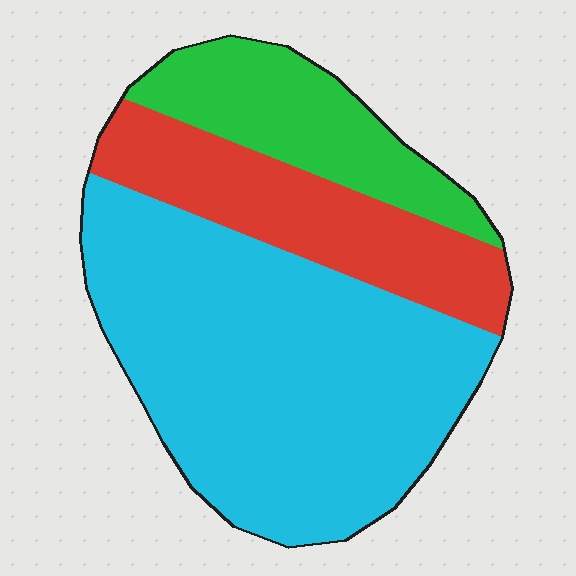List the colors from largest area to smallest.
From largest to smallest: cyan, red, green.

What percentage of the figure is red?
Red covers roughly 25% of the figure.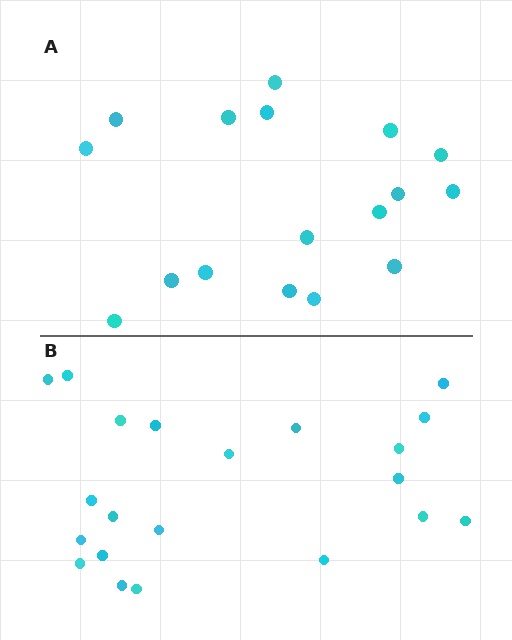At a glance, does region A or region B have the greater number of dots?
Region B (the bottom region) has more dots.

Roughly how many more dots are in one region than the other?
Region B has about 4 more dots than region A.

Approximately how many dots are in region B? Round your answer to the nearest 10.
About 20 dots. (The exact count is 21, which rounds to 20.)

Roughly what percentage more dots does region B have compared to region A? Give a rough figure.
About 25% more.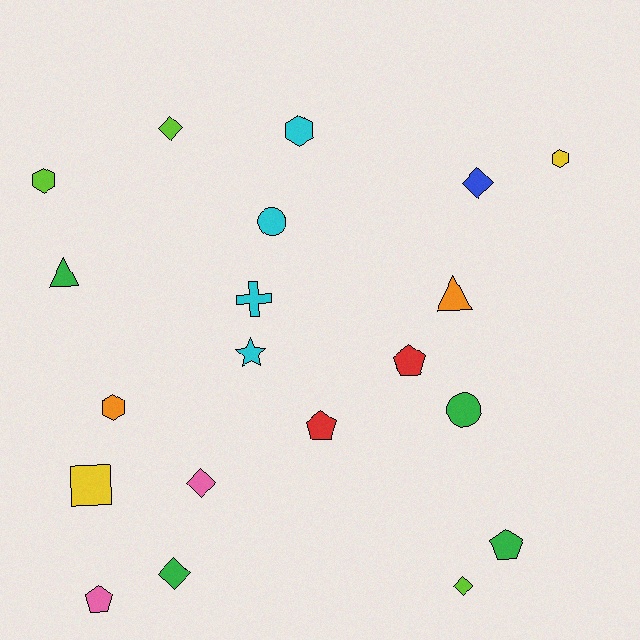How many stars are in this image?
There is 1 star.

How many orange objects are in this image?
There are 2 orange objects.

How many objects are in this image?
There are 20 objects.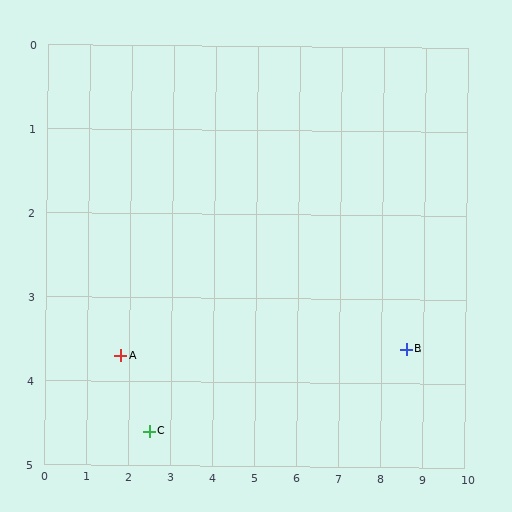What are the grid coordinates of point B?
Point B is at approximately (8.6, 3.6).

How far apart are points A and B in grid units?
Points A and B are about 6.8 grid units apart.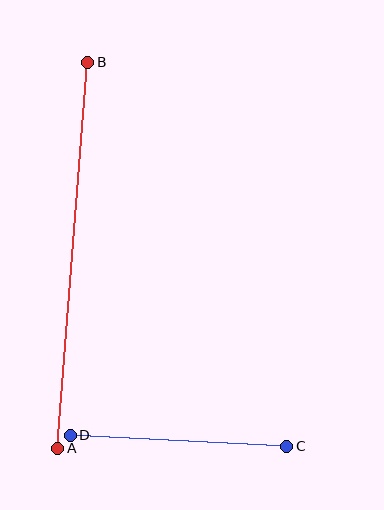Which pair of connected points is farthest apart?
Points A and B are farthest apart.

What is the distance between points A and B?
The distance is approximately 387 pixels.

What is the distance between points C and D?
The distance is approximately 217 pixels.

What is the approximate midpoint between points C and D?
The midpoint is at approximately (178, 441) pixels.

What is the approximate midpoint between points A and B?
The midpoint is at approximately (73, 255) pixels.